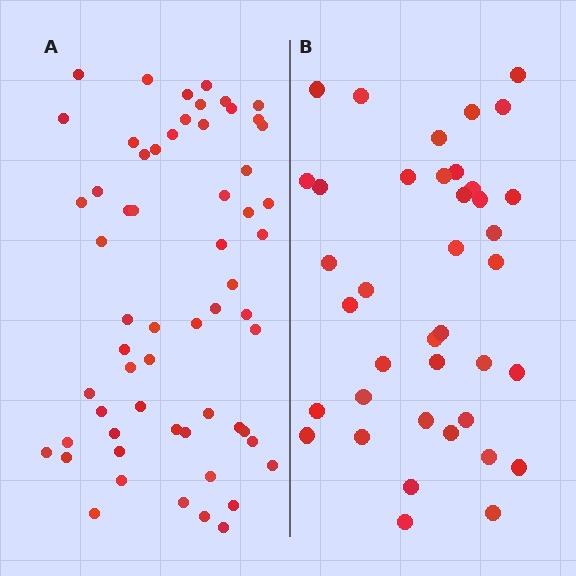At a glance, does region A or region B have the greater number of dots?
Region A (the left region) has more dots.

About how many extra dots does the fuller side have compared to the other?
Region A has approximately 20 more dots than region B.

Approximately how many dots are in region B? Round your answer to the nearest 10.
About 40 dots. (The exact count is 39, which rounds to 40.)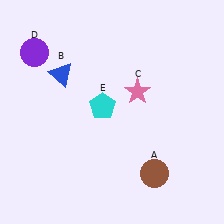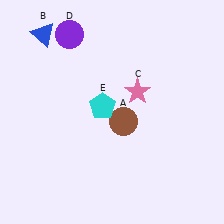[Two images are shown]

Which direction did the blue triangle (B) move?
The blue triangle (B) moved up.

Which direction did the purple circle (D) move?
The purple circle (D) moved right.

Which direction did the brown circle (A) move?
The brown circle (A) moved up.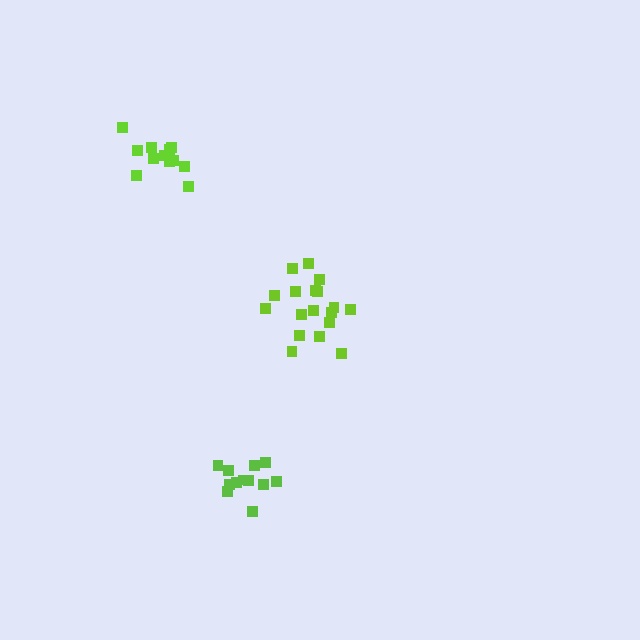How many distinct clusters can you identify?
There are 3 distinct clusters.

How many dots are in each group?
Group 1: 12 dots, Group 2: 18 dots, Group 3: 12 dots (42 total).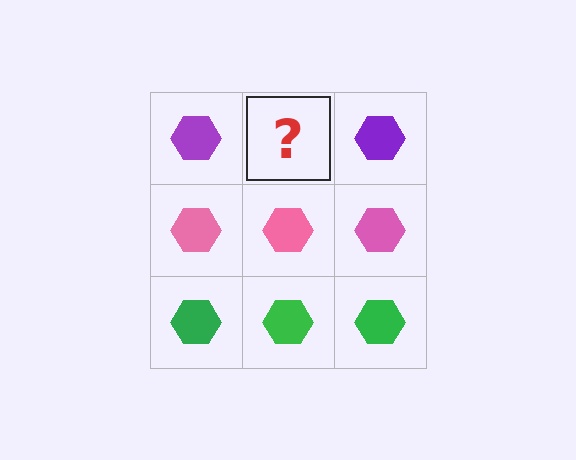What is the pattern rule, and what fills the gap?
The rule is that each row has a consistent color. The gap should be filled with a purple hexagon.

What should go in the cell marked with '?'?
The missing cell should contain a purple hexagon.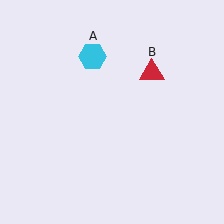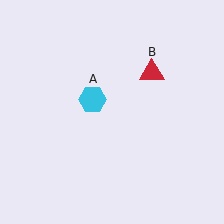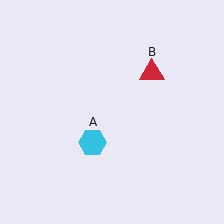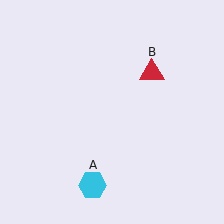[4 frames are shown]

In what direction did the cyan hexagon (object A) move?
The cyan hexagon (object A) moved down.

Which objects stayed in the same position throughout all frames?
Red triangle (object B) remained stationary.